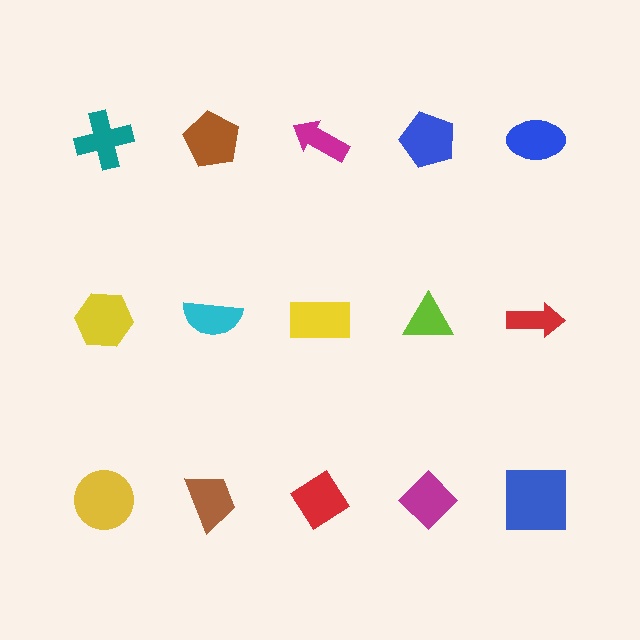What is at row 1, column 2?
A brown pentagon.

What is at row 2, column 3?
A yellow rectangle.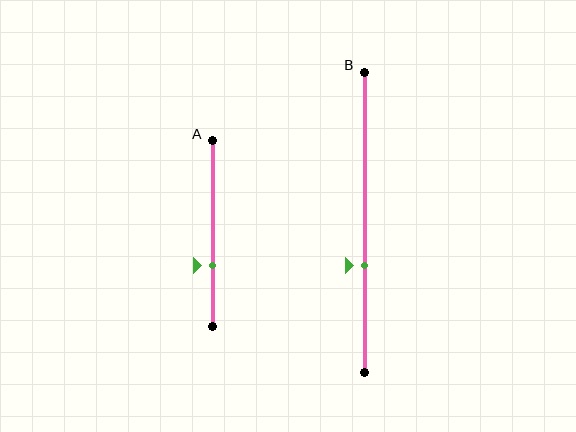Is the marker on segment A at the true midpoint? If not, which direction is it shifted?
No, the marker on segment A is shifted downward by about 17% of the segment length.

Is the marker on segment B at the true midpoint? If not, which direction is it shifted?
No, the marker on segment B is shifted downward by about 15% of the segment length.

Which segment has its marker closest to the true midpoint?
Segment B has its marker closest to the true midpoint.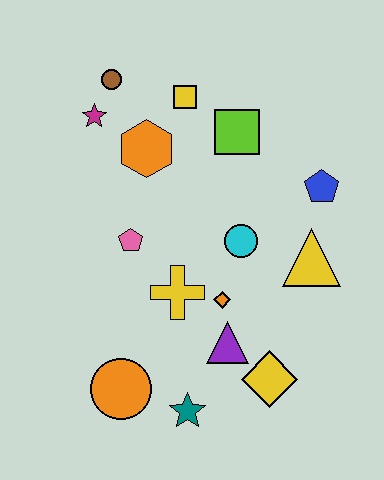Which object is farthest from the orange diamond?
The brown circle is farthest from the orange diamond.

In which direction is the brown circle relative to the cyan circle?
The brown circle is above the cyan circle.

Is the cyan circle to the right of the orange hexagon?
Yes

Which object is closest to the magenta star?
The brown circle is closest to the magenta star.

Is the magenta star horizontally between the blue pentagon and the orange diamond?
No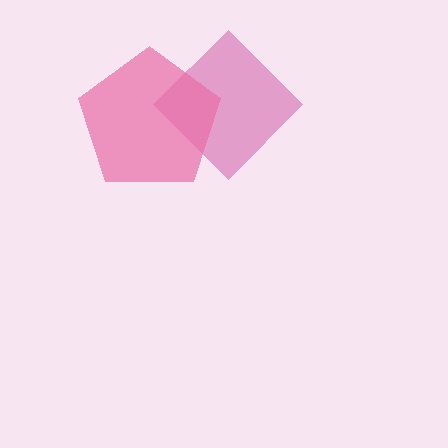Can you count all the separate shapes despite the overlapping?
Yes, there are 2 separate shapes.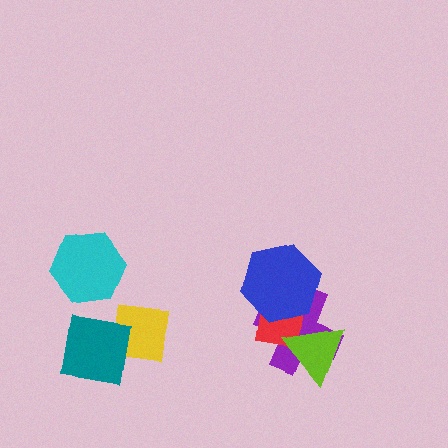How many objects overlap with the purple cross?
3 objects overlap with the purple cross.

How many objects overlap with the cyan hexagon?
0 objects overlap with the cyan hexagon.